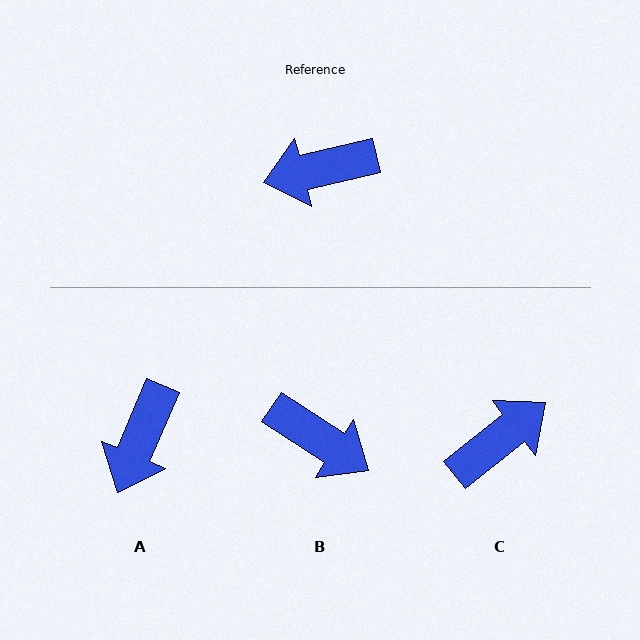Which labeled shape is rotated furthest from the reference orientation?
C, about 155 degrees away.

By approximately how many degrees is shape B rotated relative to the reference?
Approximately 133 degrees counter-clockwise.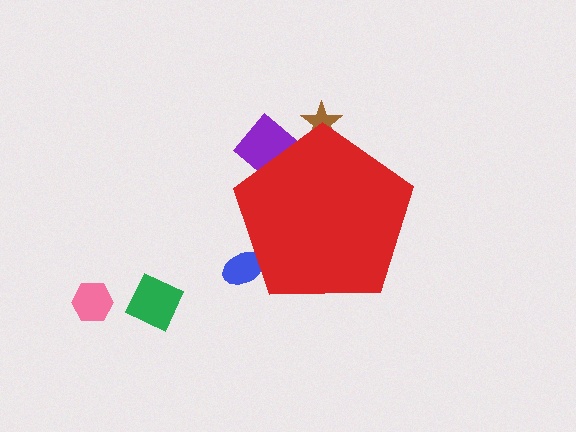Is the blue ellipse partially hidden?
Yes, the blue ellipse is partially hidden behind the red pentagon.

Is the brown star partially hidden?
Yes, the brown star is partially hidden behind the red pentagon.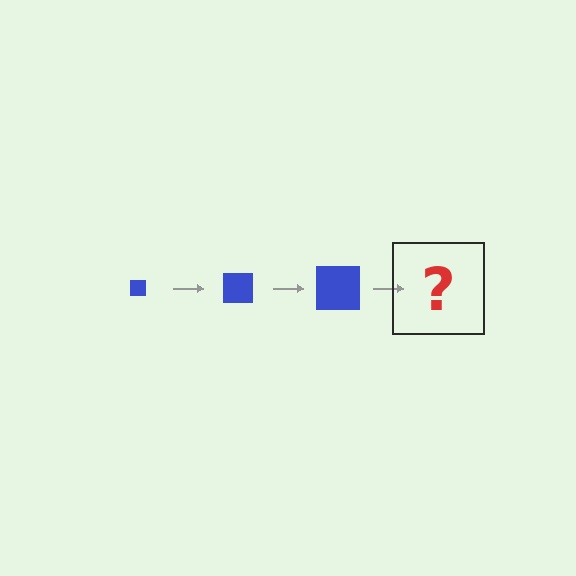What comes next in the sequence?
The next element should be a blue square, larger than the previous one.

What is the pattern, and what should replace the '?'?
The pattern is that the square gets progressively larger each step. The '?' should be a blue square, larger than the previous one.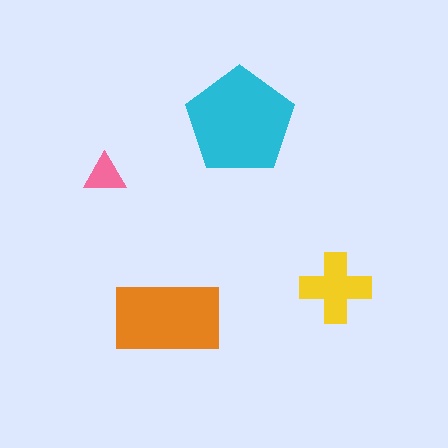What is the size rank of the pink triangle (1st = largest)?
4th.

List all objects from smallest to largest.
The pink triangle, the yellow cross, the orange rectangle, the cyan pentagon.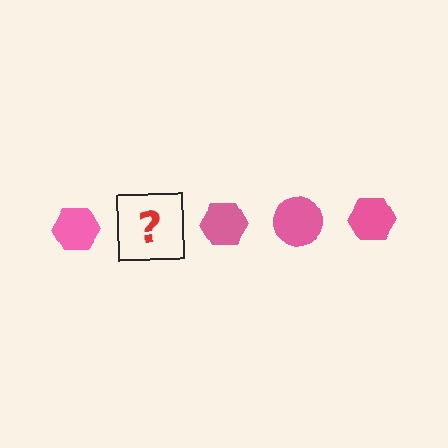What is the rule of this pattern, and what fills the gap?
The rule is that the pattern cycles through hexagon, circle shapes in pink. The gap should be filled with a pink circle.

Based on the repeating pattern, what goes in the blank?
The blank should be a pink circle.